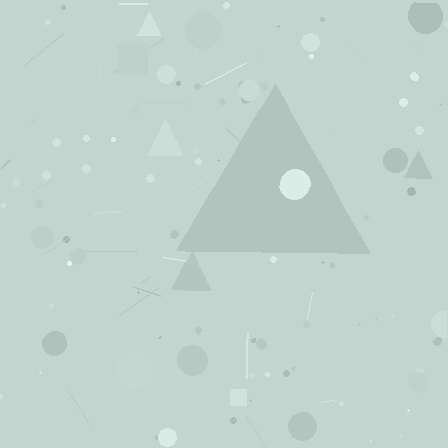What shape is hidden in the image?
A triangle is hidden in the image.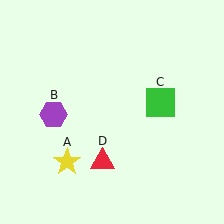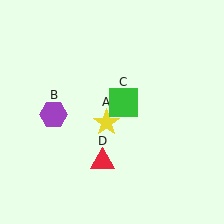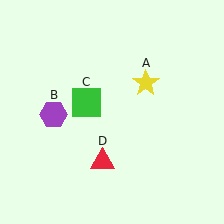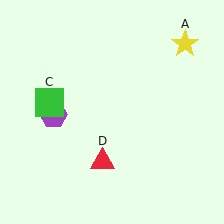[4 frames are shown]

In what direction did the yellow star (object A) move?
The yellow star (object A) moved up and to the right.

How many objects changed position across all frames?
2 objects changed position: yellow star (object A), green square (object C).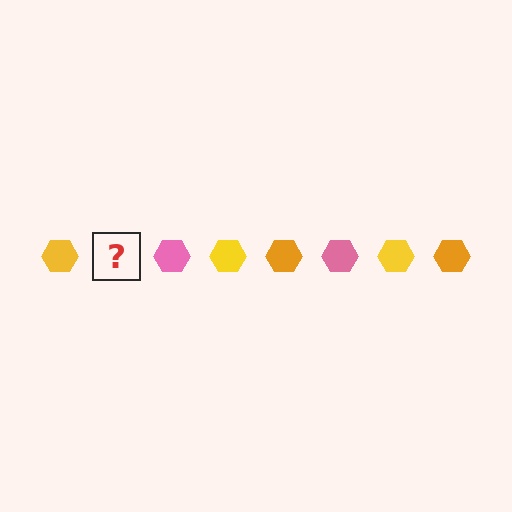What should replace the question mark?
The question mark should be replaced with an orange hexagon.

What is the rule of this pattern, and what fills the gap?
The rule is that the pattern cycles through yellow, orange, pink hexagons. The gap should be filled with an orange hexagon.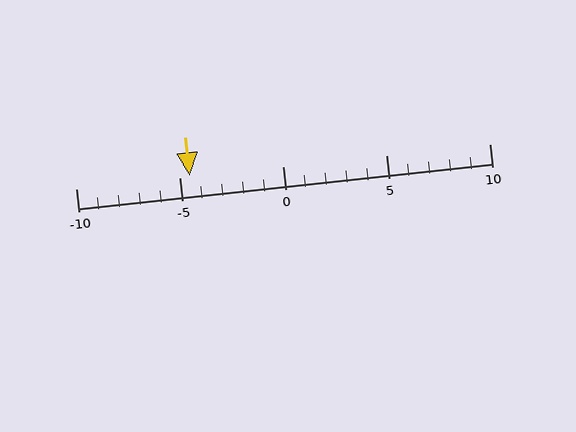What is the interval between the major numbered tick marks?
The major tick marks are spaced 5 units apart.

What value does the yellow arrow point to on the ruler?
The yellow arrow points to approximately -4.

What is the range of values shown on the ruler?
The ruler shows values from -10 to 10.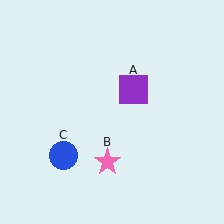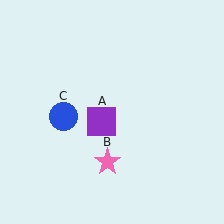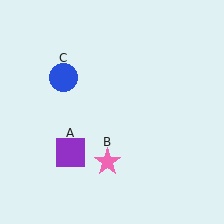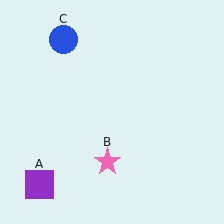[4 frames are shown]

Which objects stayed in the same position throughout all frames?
Pink star (object B) remained stationary.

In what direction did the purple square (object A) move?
The purple square (object A) moved down and to the left.